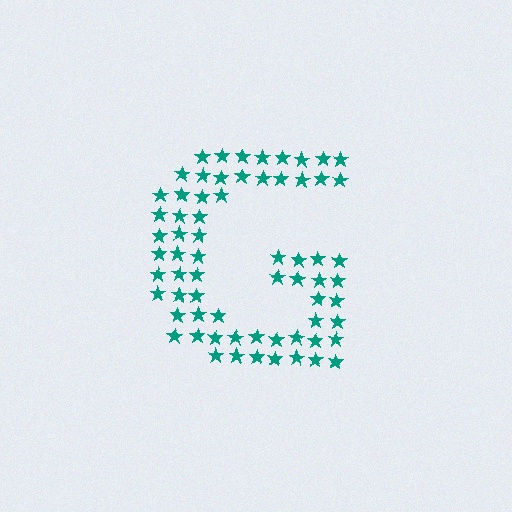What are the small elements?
The small elements are stars.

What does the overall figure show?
The overall figure shows the letter G.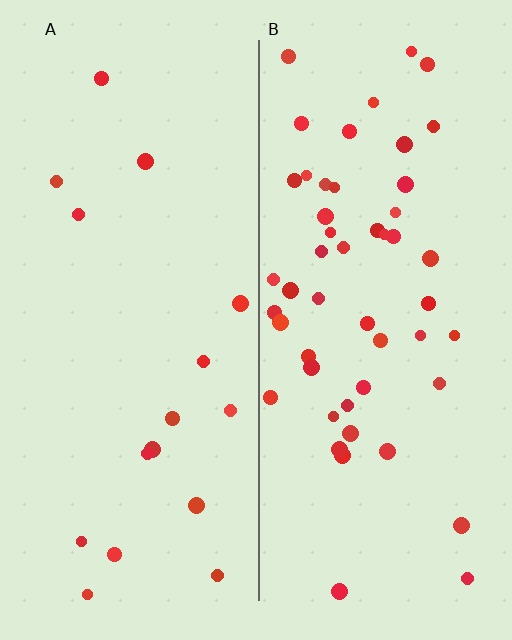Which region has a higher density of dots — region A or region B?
B (the right).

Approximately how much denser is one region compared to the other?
Approximately 3.1× — region B over region A.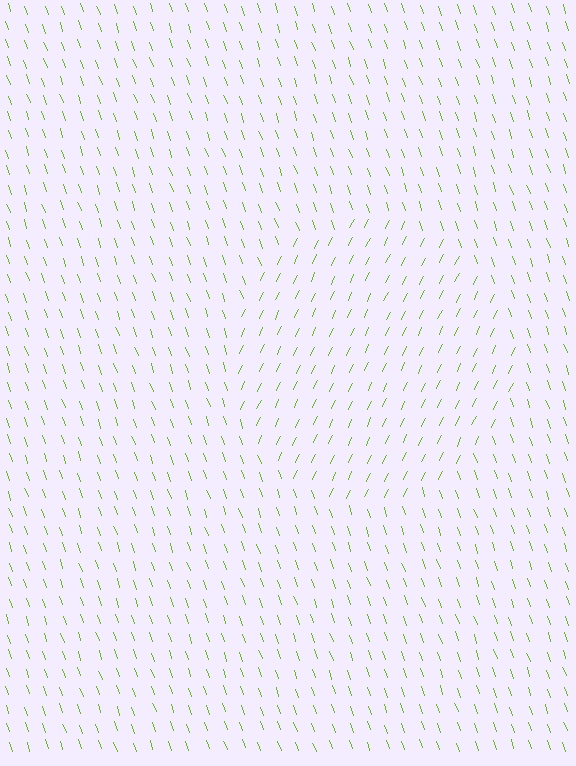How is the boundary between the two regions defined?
The boundary is defined purely by a change in line orientation (approximately 45 degrees difference). All lines are the same color and thickness.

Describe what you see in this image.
The image is filled with small lime line segments. A circle region in the image has lines oriented differently from the surrounding lines, creating a visible texture boundary.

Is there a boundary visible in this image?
Yes, there is a texture boundary formed by a change in line orientation.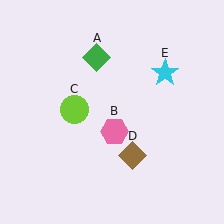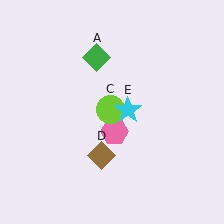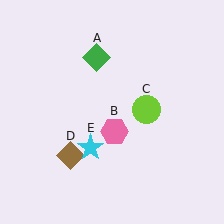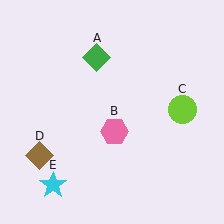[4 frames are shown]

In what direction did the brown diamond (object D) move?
The brown diamond (object D) moved left.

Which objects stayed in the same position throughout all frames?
Green diamond (object A) and pink hexagon (object B) remained stationary.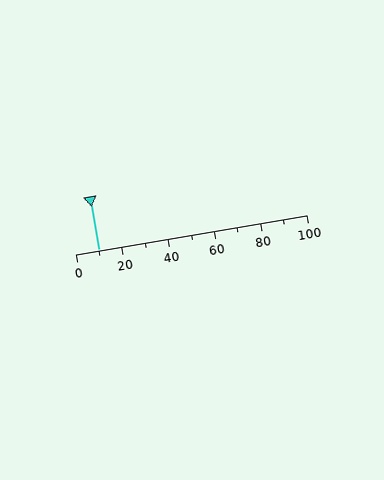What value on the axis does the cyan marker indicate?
The marker indicates approximately 10.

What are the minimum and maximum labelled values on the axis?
The axis runs from 0 to 100.